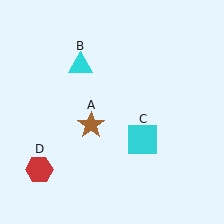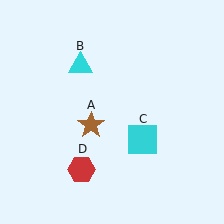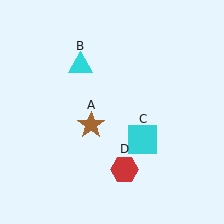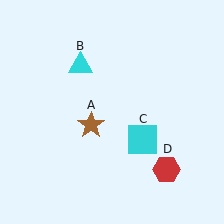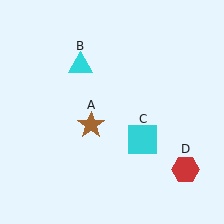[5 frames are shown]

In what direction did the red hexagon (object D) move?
The red hexagon (object D) moved right.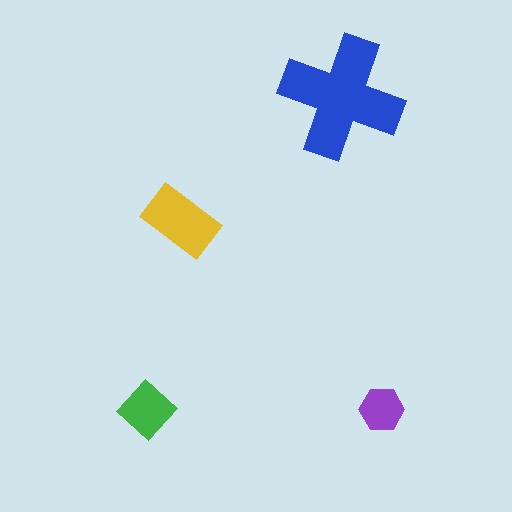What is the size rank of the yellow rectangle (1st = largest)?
2nd.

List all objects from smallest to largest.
The purple hexagon, the green diamond, the yellow rectangle, the blue cross.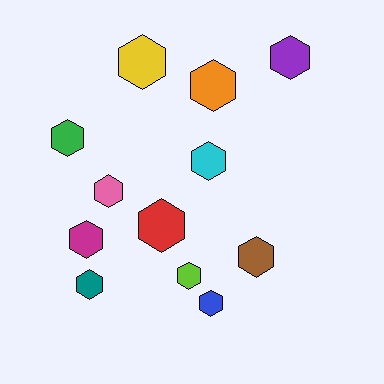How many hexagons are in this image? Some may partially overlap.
There are 12 hexagons.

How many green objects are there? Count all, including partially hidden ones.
There is 1 green object.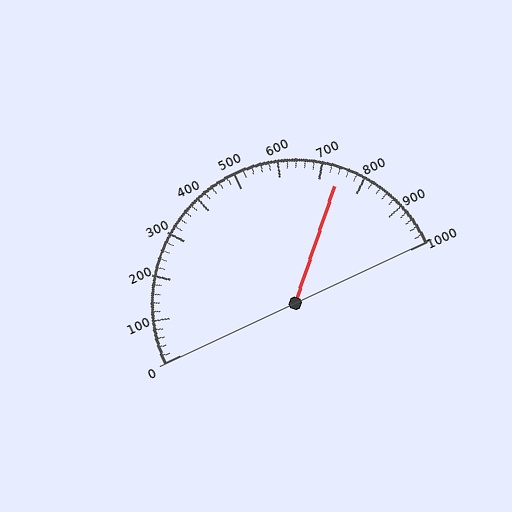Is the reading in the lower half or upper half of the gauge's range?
The reading is in the upper half of the range (0 to 1000).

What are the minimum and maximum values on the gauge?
The gauge ranges from 0 to 1000.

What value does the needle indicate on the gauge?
The needle indicates approximately 740.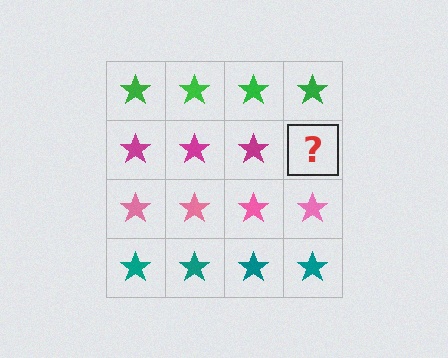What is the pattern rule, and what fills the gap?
The rule is that each row has a consistent color. The gap should be filled with a magenta star.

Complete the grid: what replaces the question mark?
The question mark should be replaced with a magenta star.